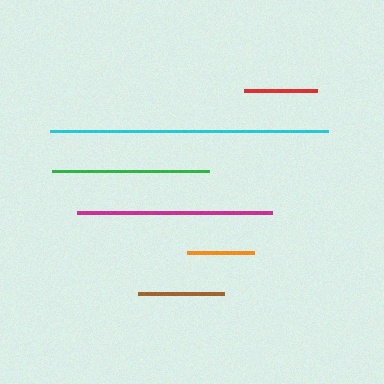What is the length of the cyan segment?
The cyan segment is approximately 278 pixels long.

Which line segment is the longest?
The cyan line is the longest at approximately 278 pixels.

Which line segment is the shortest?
The orange line is the shortest at approximately 67 pixels.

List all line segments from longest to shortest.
From longest to shortest: cyan, magenta, green, brown, red, orange.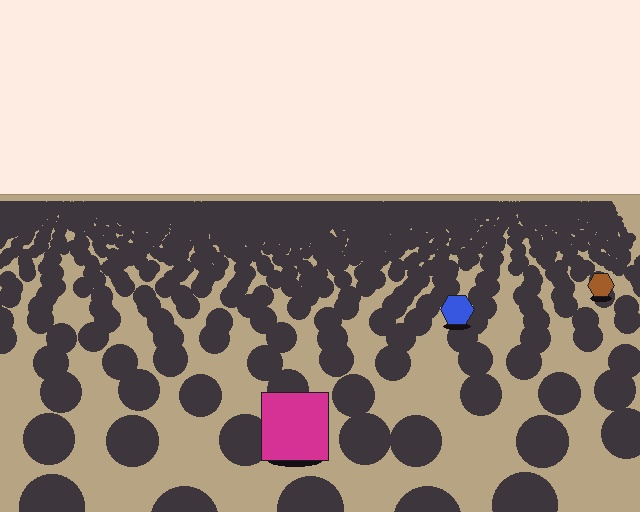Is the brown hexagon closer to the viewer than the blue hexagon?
No. The blue hexagon is closer — you can tell from the texture gradient: the ground texture is coarser near it.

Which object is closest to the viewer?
The magenta square is closest. The texture marks near it are larger and more spread out.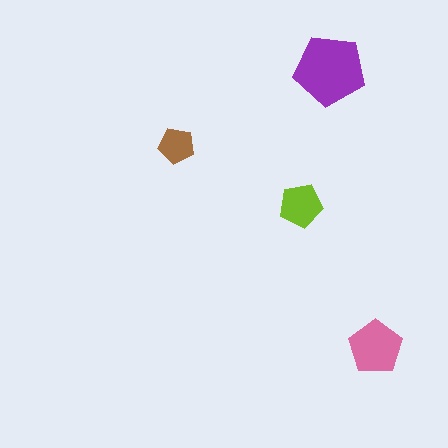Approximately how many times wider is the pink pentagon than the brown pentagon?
About 1.5 times wider.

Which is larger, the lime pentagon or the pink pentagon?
The pink one.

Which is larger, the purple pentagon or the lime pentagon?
The purple one.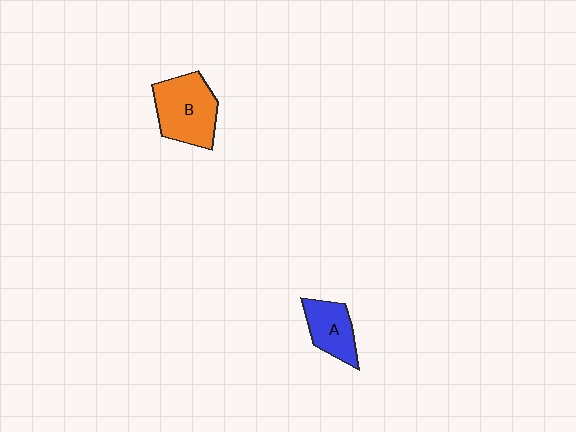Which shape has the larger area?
Shape B (orange).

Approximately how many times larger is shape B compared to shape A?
Approximately 1.5 times.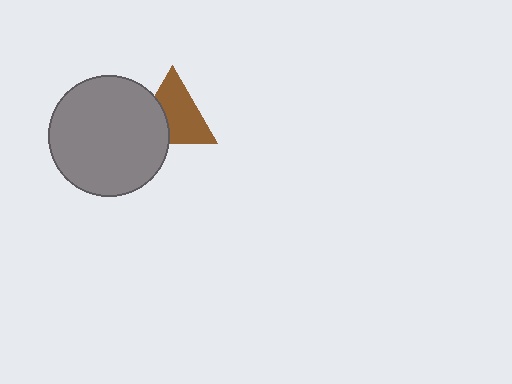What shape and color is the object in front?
The object in front is a gray circle.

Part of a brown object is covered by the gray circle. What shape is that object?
It is a triangle.